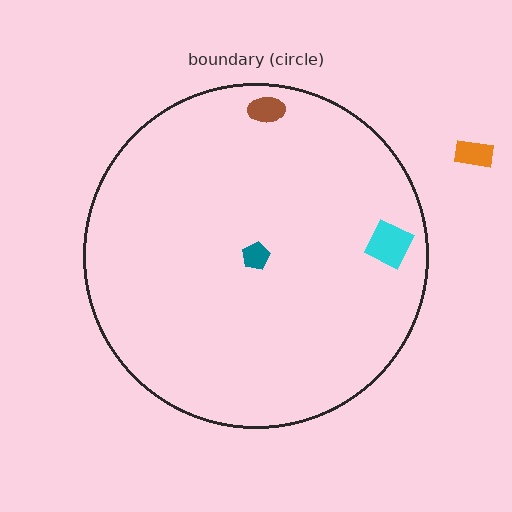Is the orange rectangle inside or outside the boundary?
Outside.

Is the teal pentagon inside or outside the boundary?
Inside.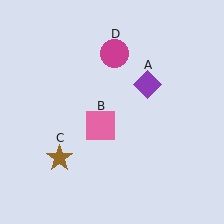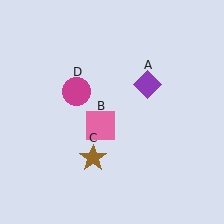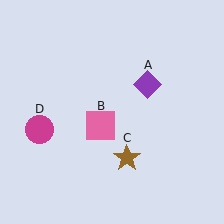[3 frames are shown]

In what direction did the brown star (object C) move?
The brown star (object C) moved right.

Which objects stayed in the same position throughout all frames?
Purple diamond (object A) and pink square (object B) remained stationary.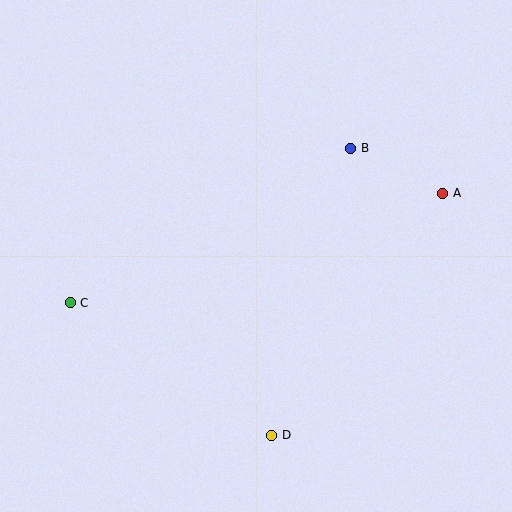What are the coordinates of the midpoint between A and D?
The midpoint between A and D is at (357, 314).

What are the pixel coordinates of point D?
Point D is at (272, 435).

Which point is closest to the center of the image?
Point B at (351, 148) is closest to the center.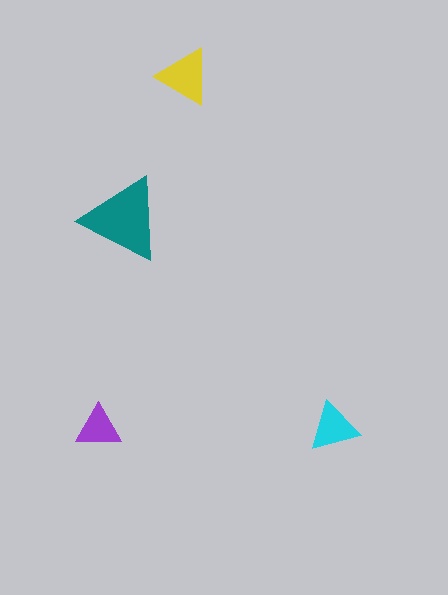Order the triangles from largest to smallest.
the teal one, the yellow one, the cyan one, the purple one.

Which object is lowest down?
The cyan triangle is bottommost.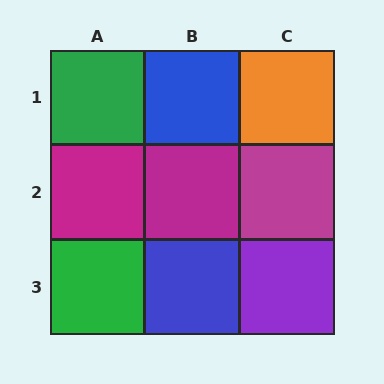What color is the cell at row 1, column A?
Green.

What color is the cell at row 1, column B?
Blue.